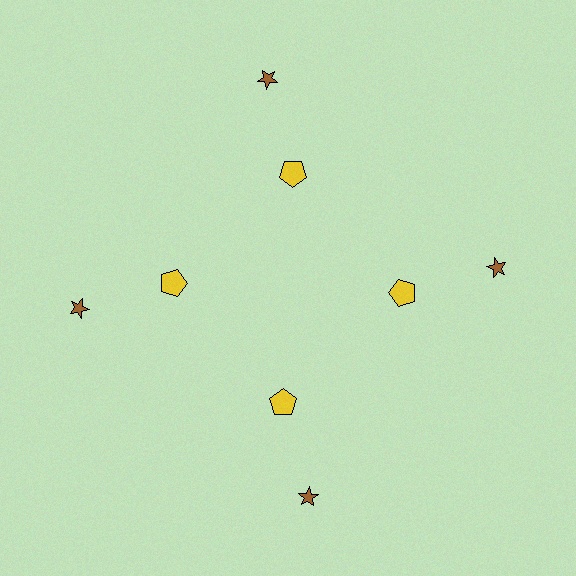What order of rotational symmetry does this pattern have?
This pattern has 4-fold rotational symmetry.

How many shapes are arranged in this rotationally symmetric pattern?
There are 8 shapes, arranged in 4 groups of 2.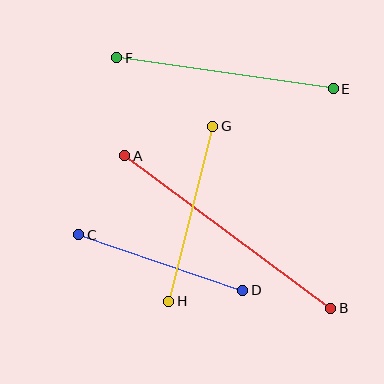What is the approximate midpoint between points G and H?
The midpoint is at approximately (191, 214) pixels.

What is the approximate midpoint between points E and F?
The midpoint is at approximately (225, 73) pixels.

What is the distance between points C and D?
The distance is approximately 173 pixels.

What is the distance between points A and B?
The distance is approximately 256 pixels.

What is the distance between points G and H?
The distance is approximately 180 pixels.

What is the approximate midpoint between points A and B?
The midpoint is at approximately (228, 232) pixels.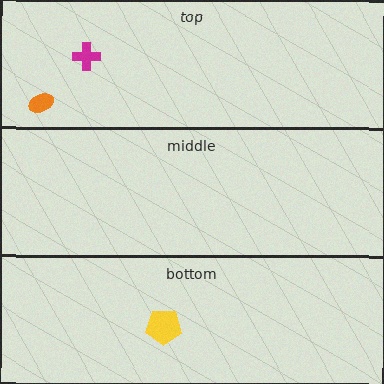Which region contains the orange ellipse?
The top region.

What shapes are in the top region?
The orange ellipse, the magenta cross.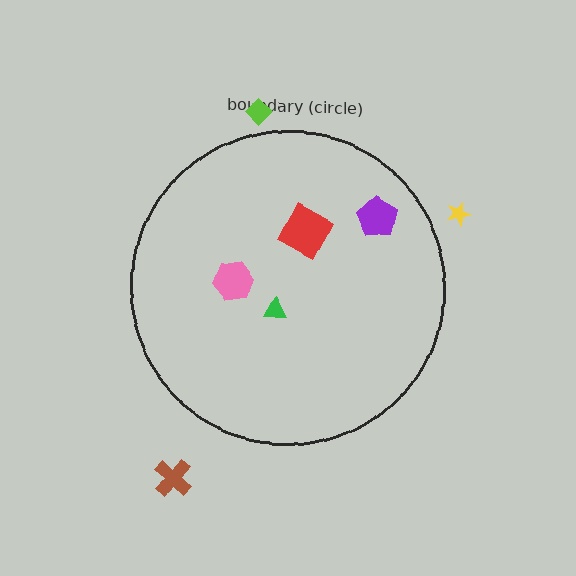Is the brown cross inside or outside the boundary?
Outside.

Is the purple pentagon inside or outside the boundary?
Inside.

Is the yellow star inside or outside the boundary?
Outside.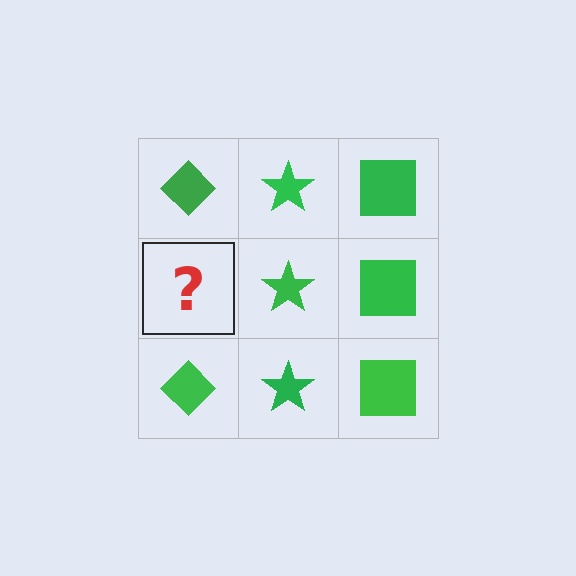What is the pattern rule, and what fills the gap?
The rule is that each column has a consistent shape. The gap should be filled with a green diamond.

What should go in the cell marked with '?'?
The missing cell should contain a green diamond.